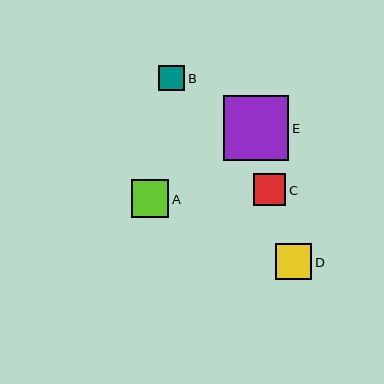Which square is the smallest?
Square B is the smallest with a size of approximately 26 pixels.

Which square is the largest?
Square E is the largest with a size of approximately 65 pixels.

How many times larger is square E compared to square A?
Square E is approximately 1.7 times the size of square A.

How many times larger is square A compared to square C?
Square A is approximately 1.2 times the size of square C.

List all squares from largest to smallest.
From largest to smallest: E, A, D, C, B.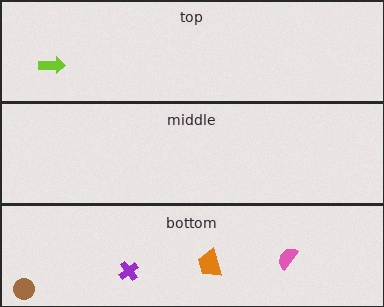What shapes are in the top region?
The lime arrow.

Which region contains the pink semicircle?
The bottom region.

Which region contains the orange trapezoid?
The bottom region.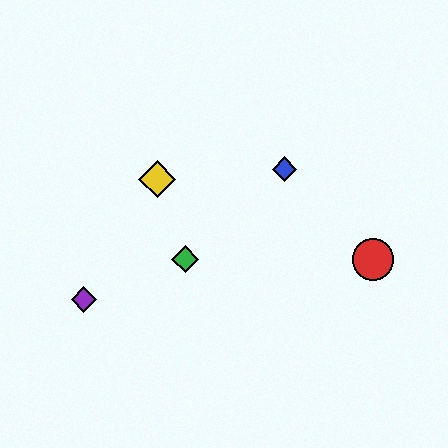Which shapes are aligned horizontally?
The red circle, the green diamond are aligned horizontally.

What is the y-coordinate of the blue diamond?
The blue diamond is at y≈169.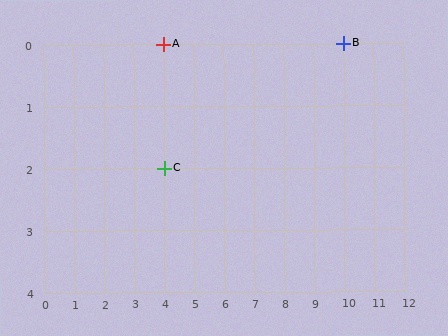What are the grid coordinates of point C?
Point C is at grid coordinates (4, 2).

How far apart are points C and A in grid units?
Points C and A are 2 rows apart.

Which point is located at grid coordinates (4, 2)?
Point C is at (4, 2).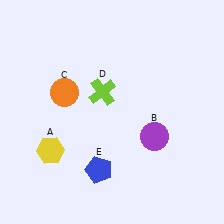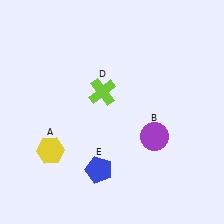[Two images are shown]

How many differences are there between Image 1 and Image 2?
There is 1 difference between the two images.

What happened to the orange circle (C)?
The orange circle (C) was removed in Image 2. It was in the top-left area of Image 1.